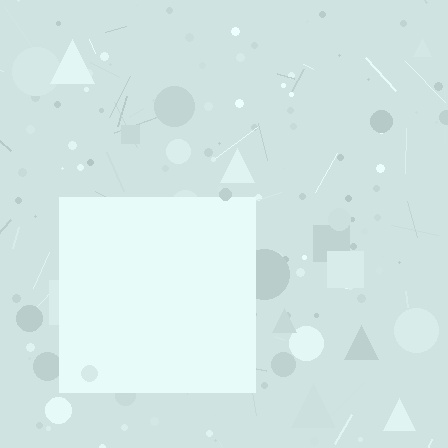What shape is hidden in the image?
A square is hidden in the image.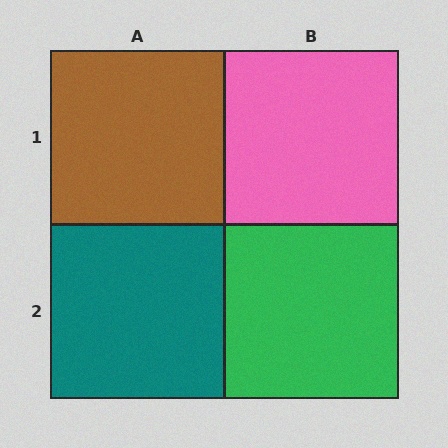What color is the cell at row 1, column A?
Brown.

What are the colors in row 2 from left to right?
Teal, green.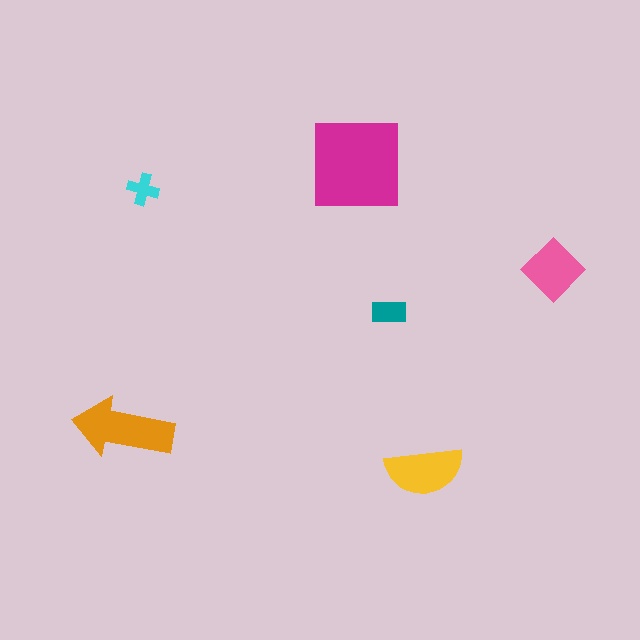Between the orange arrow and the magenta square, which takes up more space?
The magenta square.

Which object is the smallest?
The cyan cross.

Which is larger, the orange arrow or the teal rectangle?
The orange arrow.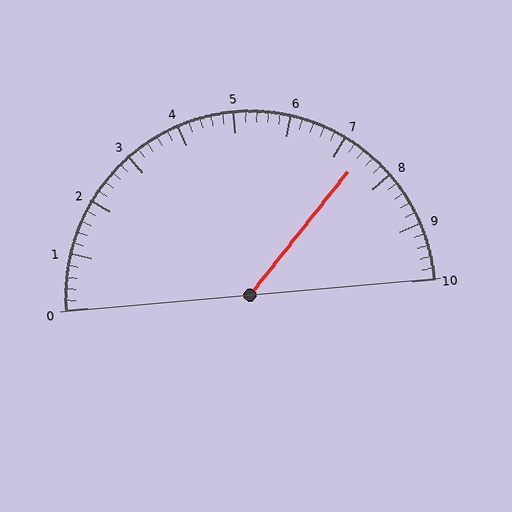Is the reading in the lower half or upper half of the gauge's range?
The reading is in the upper half of the range (0 to 10).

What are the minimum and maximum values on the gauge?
The gauge ranges from 0 to 10.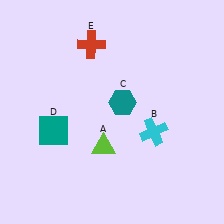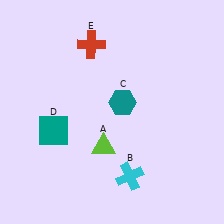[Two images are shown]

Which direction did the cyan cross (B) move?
The cyan cross (B) moved down.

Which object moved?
The cyan cross (B) moved down.